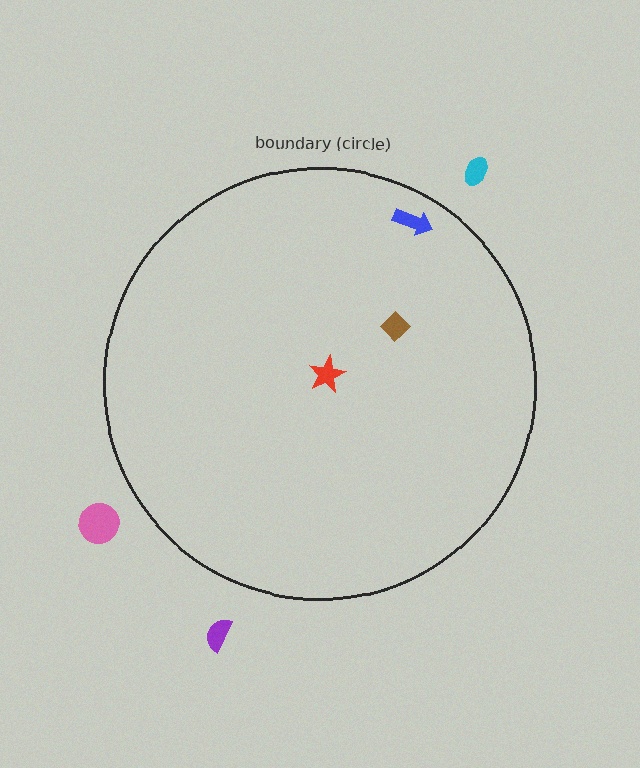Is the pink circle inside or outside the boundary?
Outside.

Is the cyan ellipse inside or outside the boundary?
Outside.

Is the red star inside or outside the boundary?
Inside.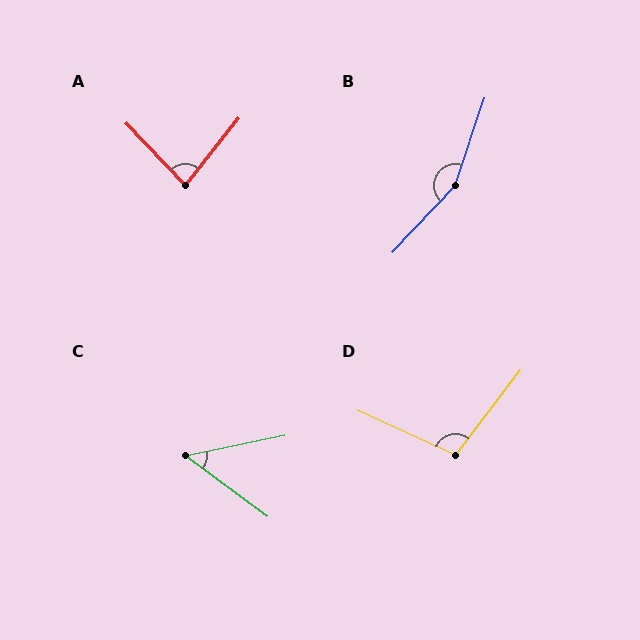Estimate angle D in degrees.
Approximately 103 degrees.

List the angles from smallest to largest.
C (49°), A (82°), D (103°), B (155°).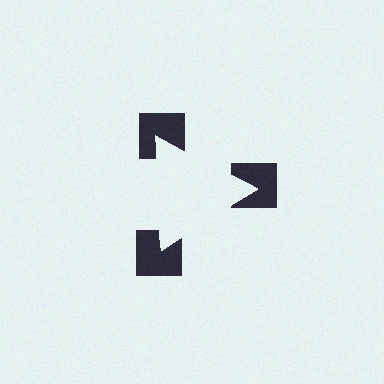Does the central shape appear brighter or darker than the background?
It typically appears slightly brighter than the background, even though no actual brightness change is drawn.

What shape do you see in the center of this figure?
An illusory triangle — its edges are inferred from the aligned wedge cuts in the notched squares, not physically drawn.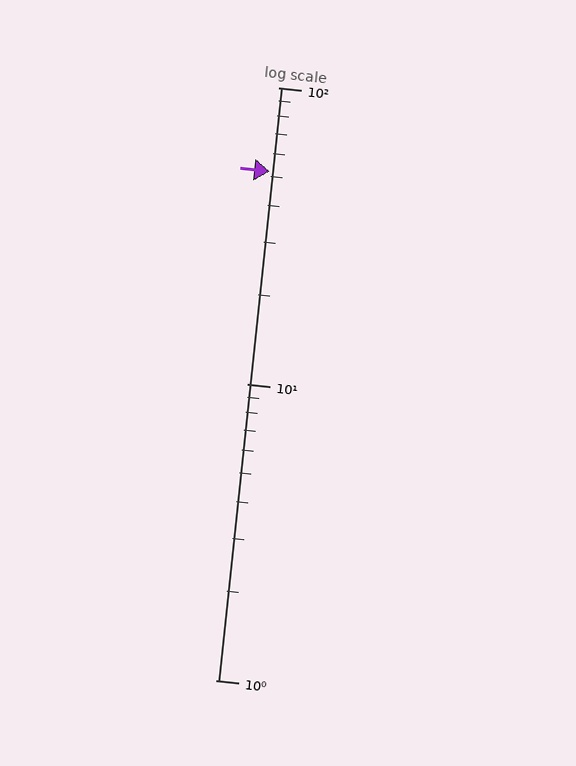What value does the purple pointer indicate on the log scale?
The pointer indicates approximately 52.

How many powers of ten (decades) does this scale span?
The scale spans 2 decades, from 1 to 100.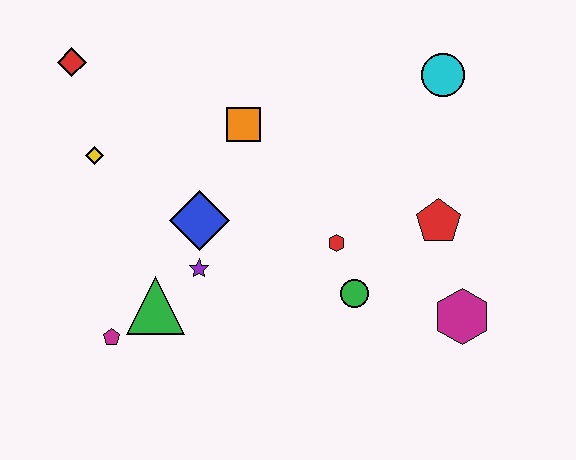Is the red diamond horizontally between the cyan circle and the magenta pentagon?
No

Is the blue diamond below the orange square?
Yes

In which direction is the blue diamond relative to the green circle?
The blue diamond is to the left of the green circle.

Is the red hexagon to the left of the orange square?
No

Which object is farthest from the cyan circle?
The magenta pentagon is farthest from the cyan circle.